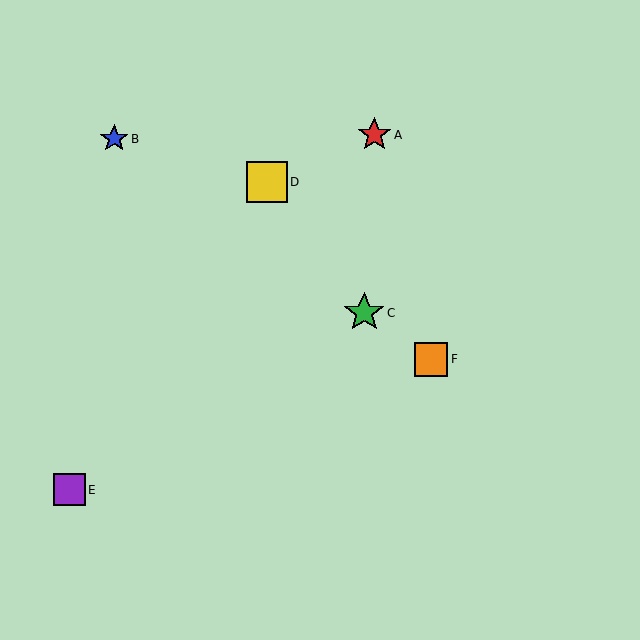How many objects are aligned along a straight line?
3 objects (B, C, F) are aligned along a straight line.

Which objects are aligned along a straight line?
Objects B, C, F are aligned along a straight line.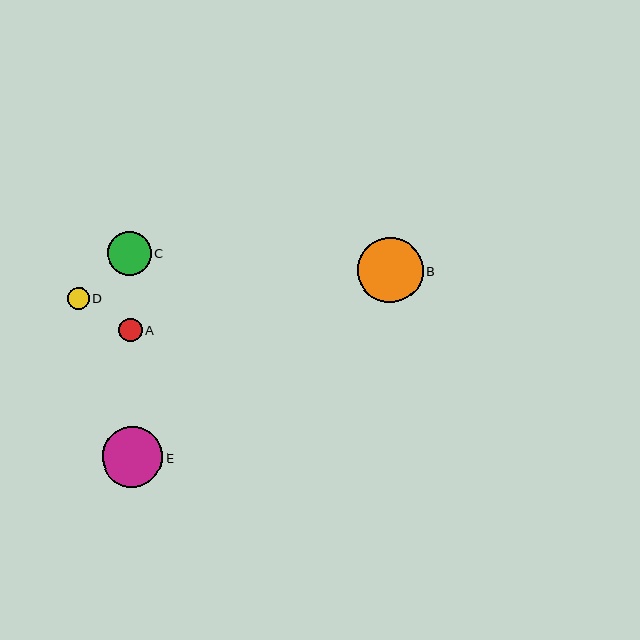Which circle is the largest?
Circle B is the largest with a size of approximately 66 pixels.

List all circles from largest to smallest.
From largest to smallest: B, E, C, A, D.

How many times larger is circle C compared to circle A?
Circle C is approximately 1.9 times the size of circle A.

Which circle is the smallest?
Circle D is the smallest with a size of approximately 22 pixels.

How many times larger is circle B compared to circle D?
Circle B is approximately 2.9 times the size of circle D.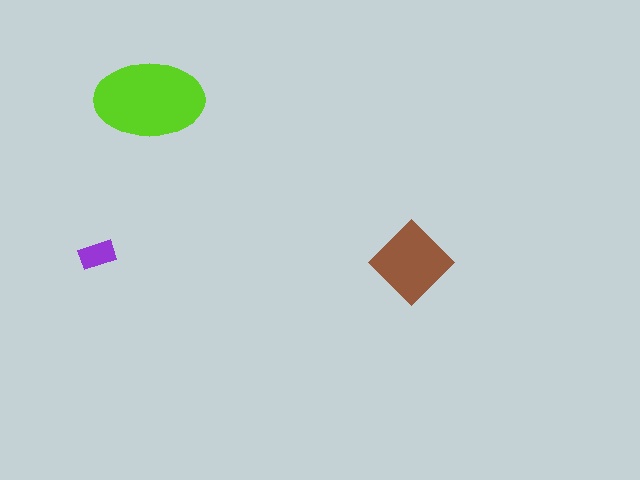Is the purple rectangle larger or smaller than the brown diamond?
Smaller.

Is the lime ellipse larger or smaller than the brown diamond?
Larger.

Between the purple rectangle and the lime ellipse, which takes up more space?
The lime ellipse.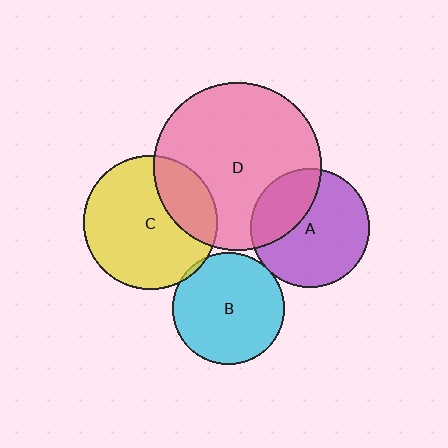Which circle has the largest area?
Circle D (pink).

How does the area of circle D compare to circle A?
Approximately 2.0 times.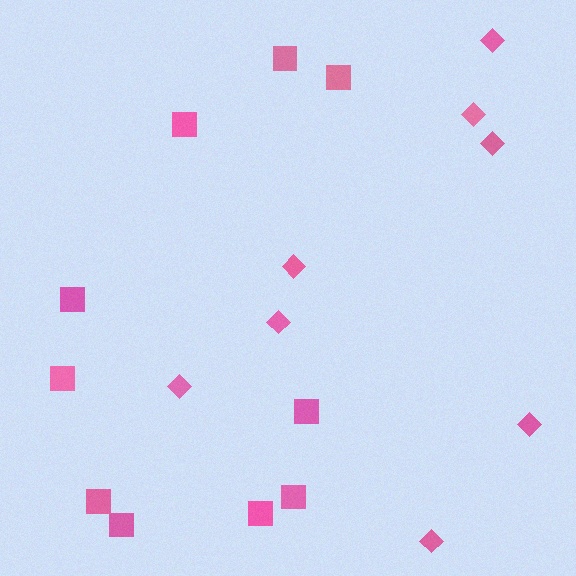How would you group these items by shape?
There are 2 groups: one group of diamonds (8) and one group of squares (10).